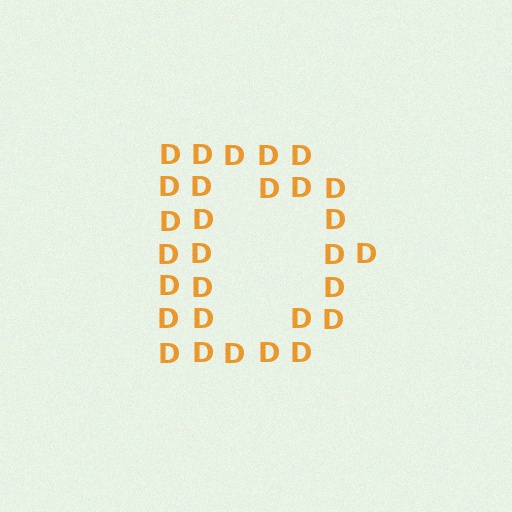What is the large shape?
The large shape is the letter D.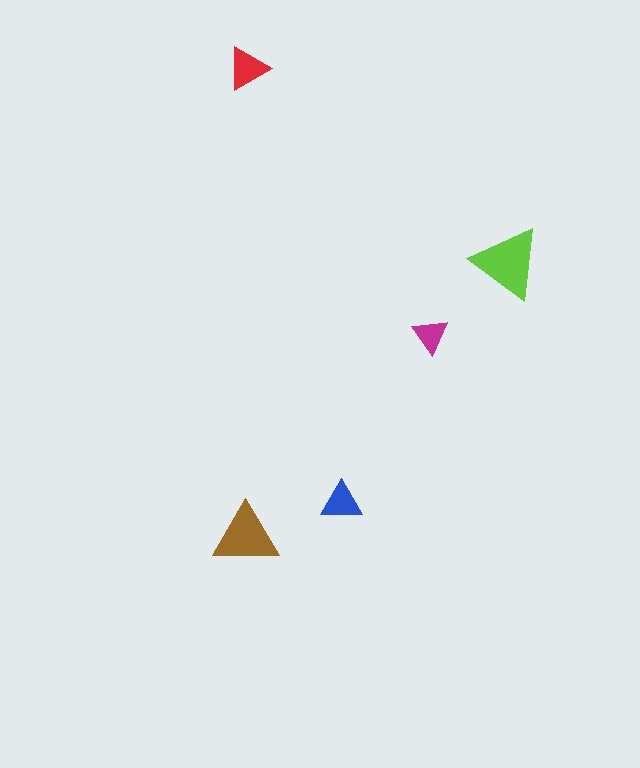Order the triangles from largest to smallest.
the lime one, the brown one, the red one, the blue one, the magenta one.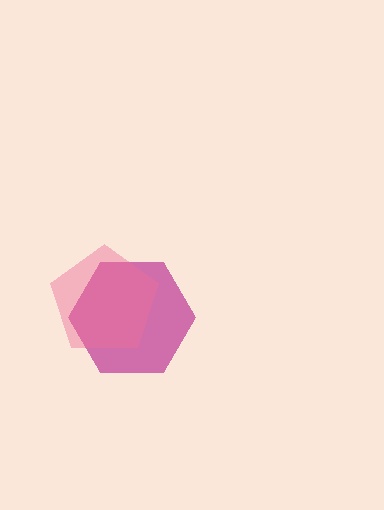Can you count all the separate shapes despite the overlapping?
Yes, there are 2 separate shapes.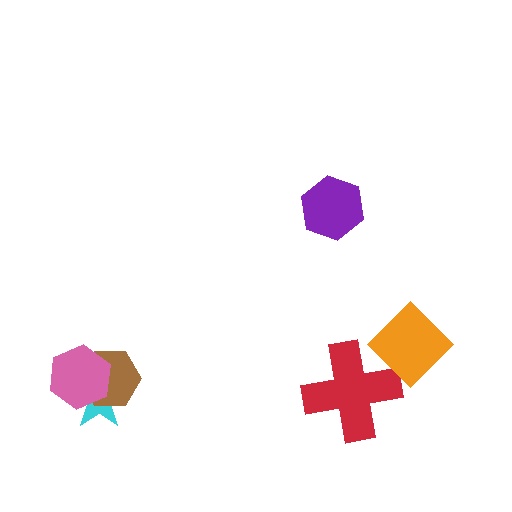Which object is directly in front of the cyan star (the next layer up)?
The brown hexagon is directly in front of the cyan star.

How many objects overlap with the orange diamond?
1 object overlaps with the orange diamond.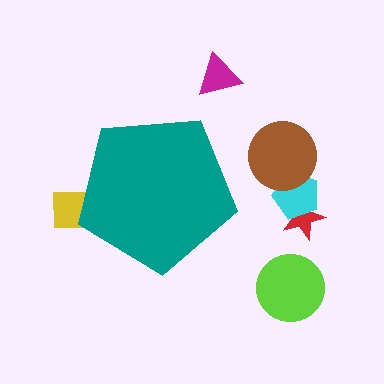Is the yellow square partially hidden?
Yes, the yellow square is partially hidden behind the teal pentagon.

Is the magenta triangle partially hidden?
No, the magenta triangle is fully visible.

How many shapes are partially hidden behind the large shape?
1 shape is partially hidden.